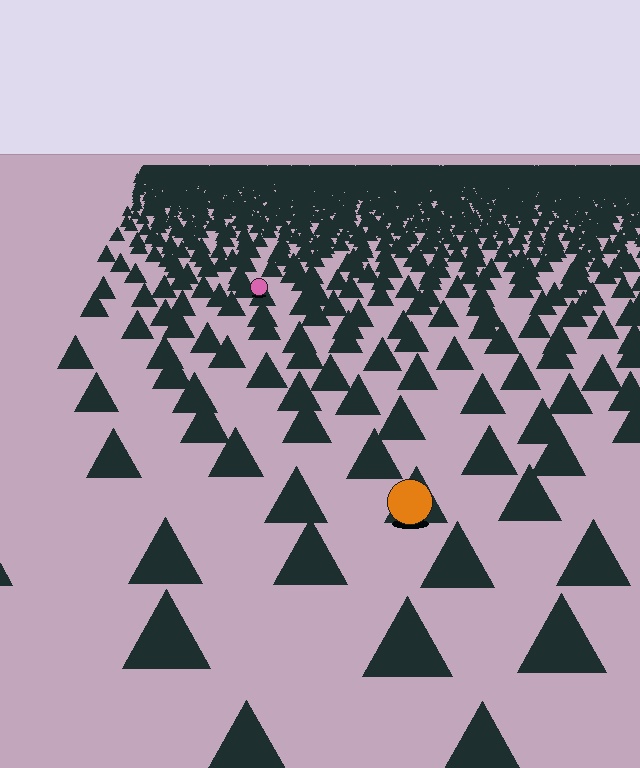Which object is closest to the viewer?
The orange circle is closest. The texture marks near it are larger and more spread out.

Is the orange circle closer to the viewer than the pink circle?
Yes. The orange circle is closer — you can tell from the texture gradient: the ground texture is coarser near it.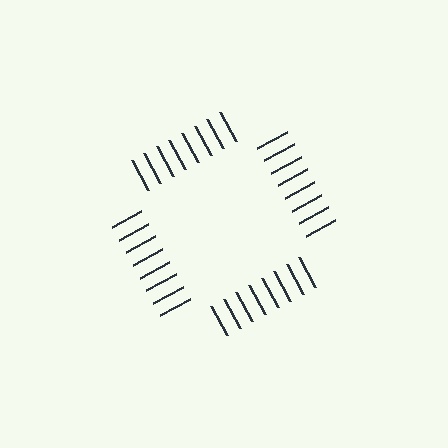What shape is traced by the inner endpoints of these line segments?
An illusory square — the line segments terminate on its edges but no continuous stroke is drawn.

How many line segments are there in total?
32 — 8 along each of the 4 edges.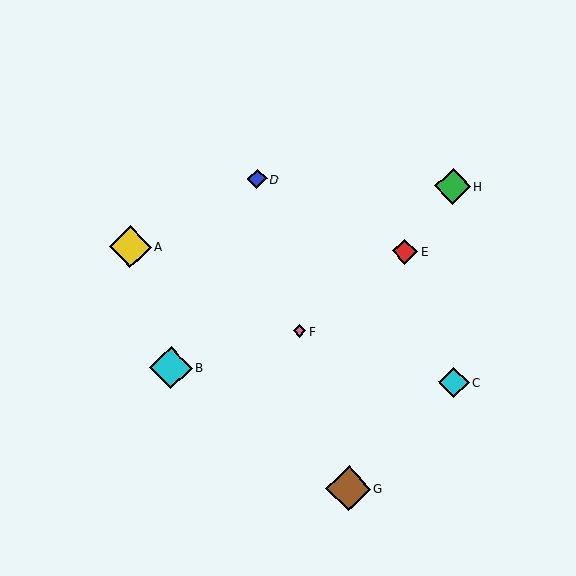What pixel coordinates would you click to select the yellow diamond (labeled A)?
Click at (130, 247) to select the yellow diamond A.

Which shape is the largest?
The brown diamond (labeled G) is the largest.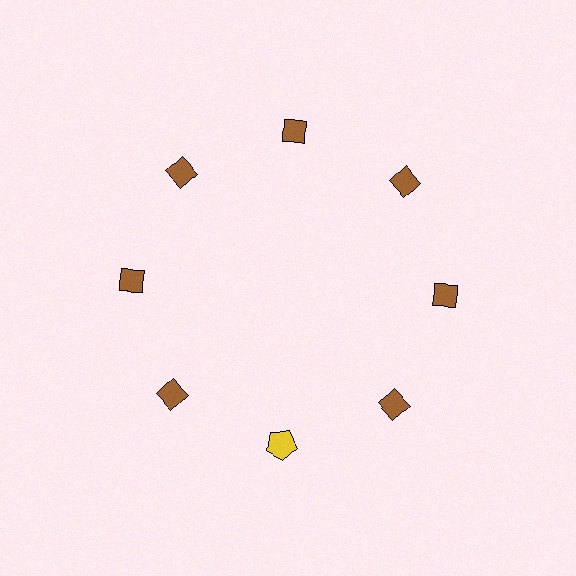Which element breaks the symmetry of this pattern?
The yellow pentagon at roughly the 6 o'clock position breaks the symmetry. All other shapes are brown diamonds.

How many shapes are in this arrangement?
There are 8 shapes arranged in a ring pattern.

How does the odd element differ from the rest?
It differs in both color (yellow instead of brown) and shape (pentagon instead of diamond).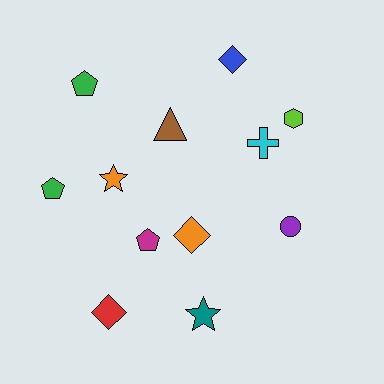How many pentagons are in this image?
There are 3 pentagons.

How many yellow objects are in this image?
There are no yellow objects.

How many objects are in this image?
There are 12 objects.